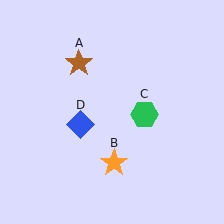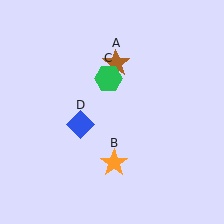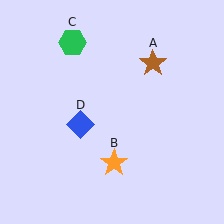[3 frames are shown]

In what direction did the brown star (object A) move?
The brown star (object A) moved right.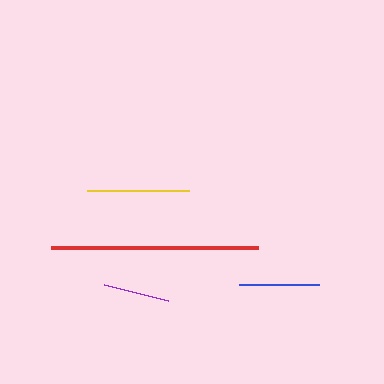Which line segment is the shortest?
The purple line is the shortest at approximately 65 pixels.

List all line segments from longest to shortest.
From longest to shortest: red, yellow, blue, purple.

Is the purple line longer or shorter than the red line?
The red line is longer than the purple line.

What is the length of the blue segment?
The blue segment is approximately 80 pixels long.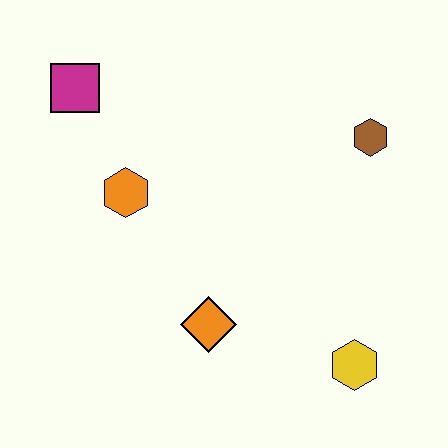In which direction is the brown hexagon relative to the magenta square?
The brown hexagon is to the right of the magenta square.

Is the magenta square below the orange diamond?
No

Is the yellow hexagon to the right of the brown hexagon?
No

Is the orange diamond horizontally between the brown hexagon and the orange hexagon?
Yes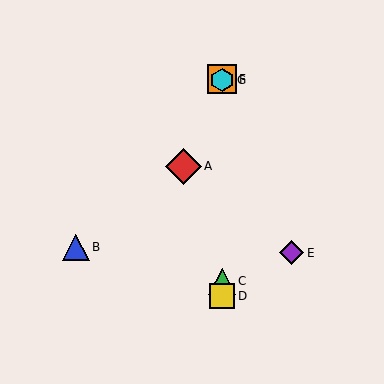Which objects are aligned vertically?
Objects C, D, F, G are aligned vertically.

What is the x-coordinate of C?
Object C is at x≈222.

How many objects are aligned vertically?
4 objects (C, D, F, G) are aligned vertically.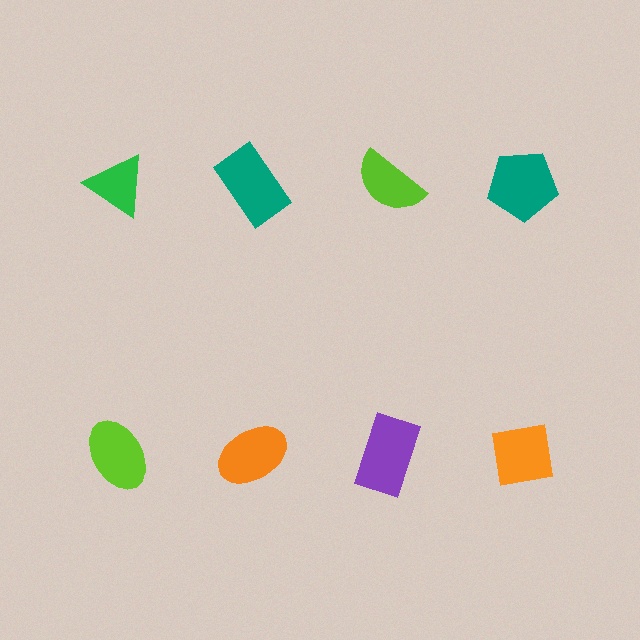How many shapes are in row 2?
4 shapes.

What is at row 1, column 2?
A teal rectangle.